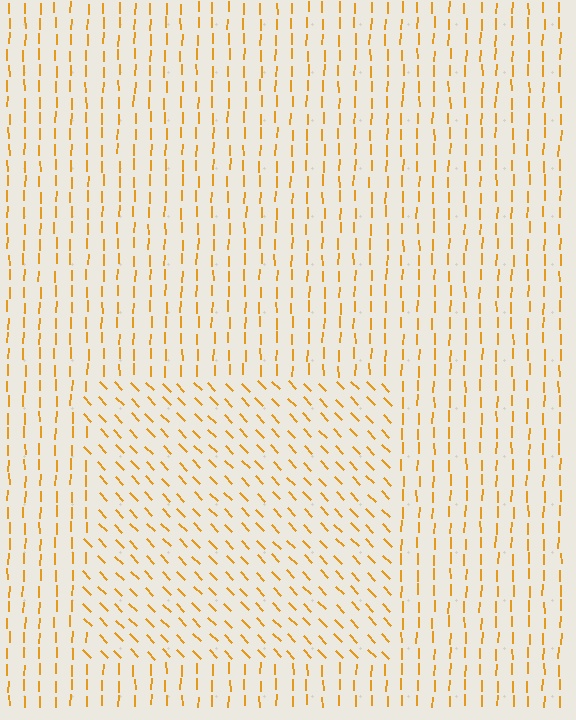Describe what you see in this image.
The image is filled with small orange line segments. A rectangle region in the image has lines oriented differently from the surrounding lines, creating a visible texture boundary.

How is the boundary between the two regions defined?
The boundary is defined purely by a change in line orientation (approximately 45 degrees difference). All lines are the same color and thickness.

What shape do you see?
I see a rectangle.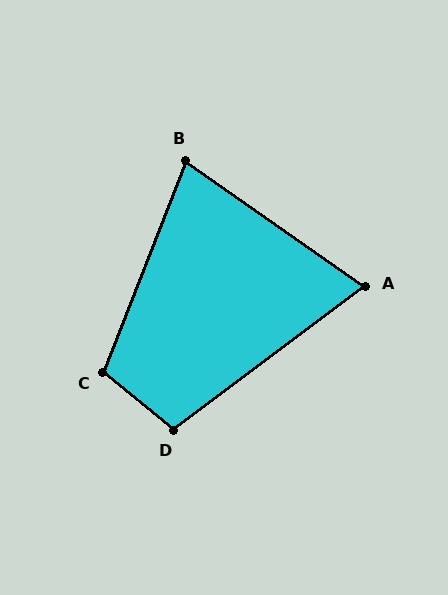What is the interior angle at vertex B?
Approximately 76 degrees (acute).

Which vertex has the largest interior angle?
C, at approximately 108 degrees.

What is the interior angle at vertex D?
Approximately 104 degrees (obtuse).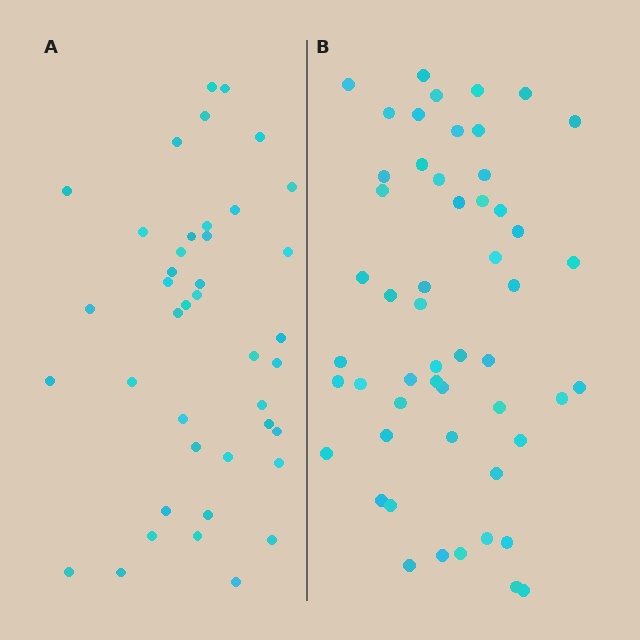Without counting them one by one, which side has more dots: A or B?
Region B (the right region) has more dots.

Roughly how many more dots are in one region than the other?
Region B has roughly 12 or so more dots than region A.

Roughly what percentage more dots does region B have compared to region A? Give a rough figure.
About 30% more.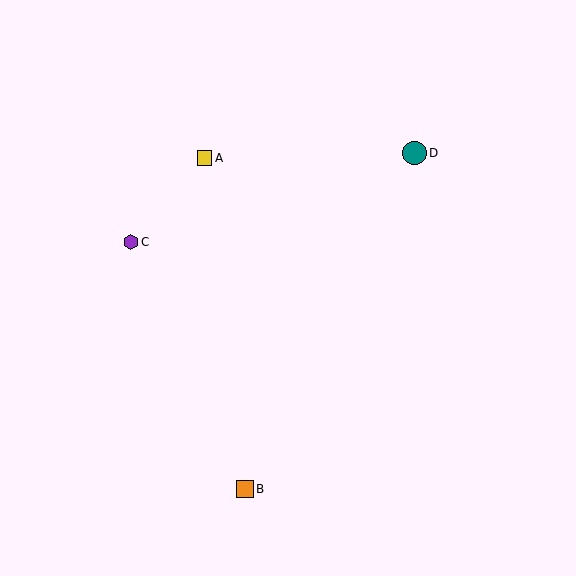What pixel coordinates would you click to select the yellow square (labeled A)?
Click at (205, 158) to select the yellow square A.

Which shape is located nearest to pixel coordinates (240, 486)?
The orange square (labeled B) at (245, 489) is nearest to that location.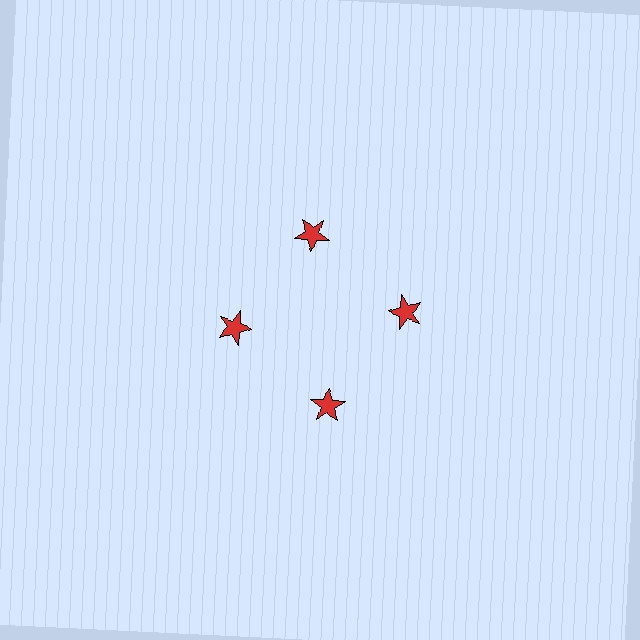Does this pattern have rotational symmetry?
Yes, this pattern has 4-fold rotational symmetry. It looks the same after rotating 90 degrees around the center.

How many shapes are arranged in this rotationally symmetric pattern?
There are 4 shapes, arranged in 4 groups of 1.